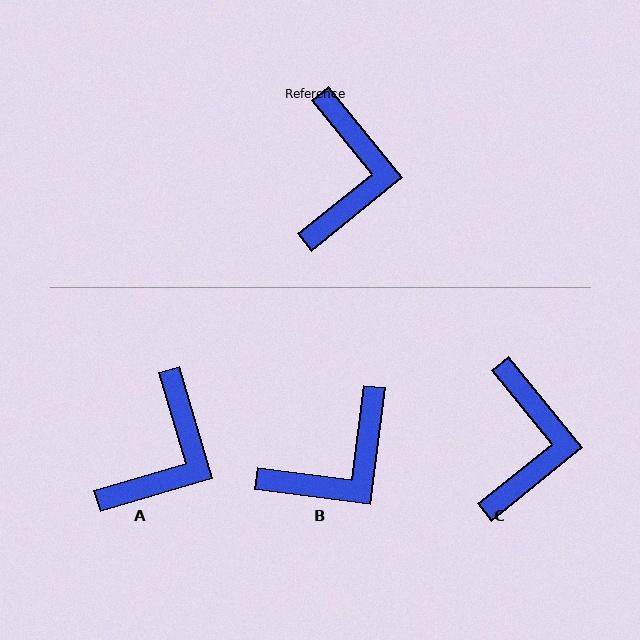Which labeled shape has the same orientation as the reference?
C.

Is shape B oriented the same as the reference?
No, it is off by about 46 degrees.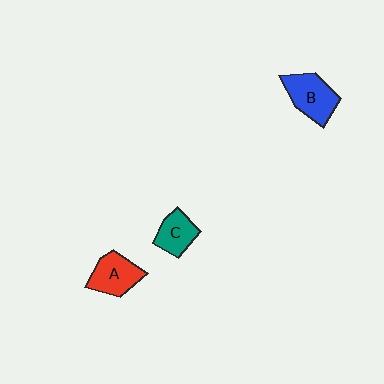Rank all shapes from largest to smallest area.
From largest to smallest: B (blue), A (red), C (teal).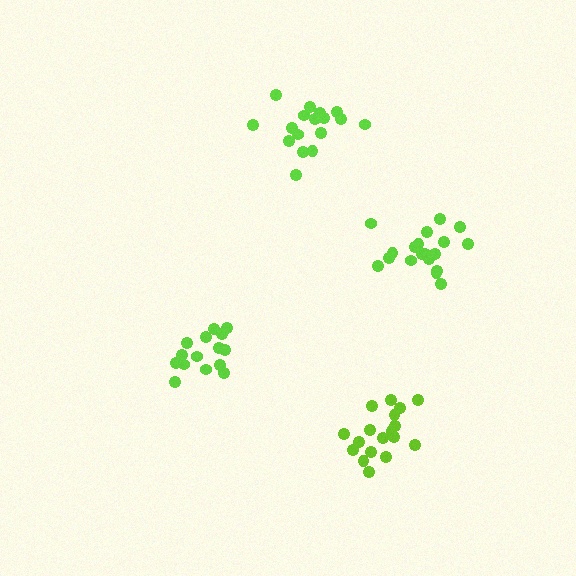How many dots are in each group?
Group 1: 19 dots, Group 2: 15 dots, Group 3: 17 dots, Group 4: 18 dots (69 total).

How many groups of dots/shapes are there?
There are 4 groups.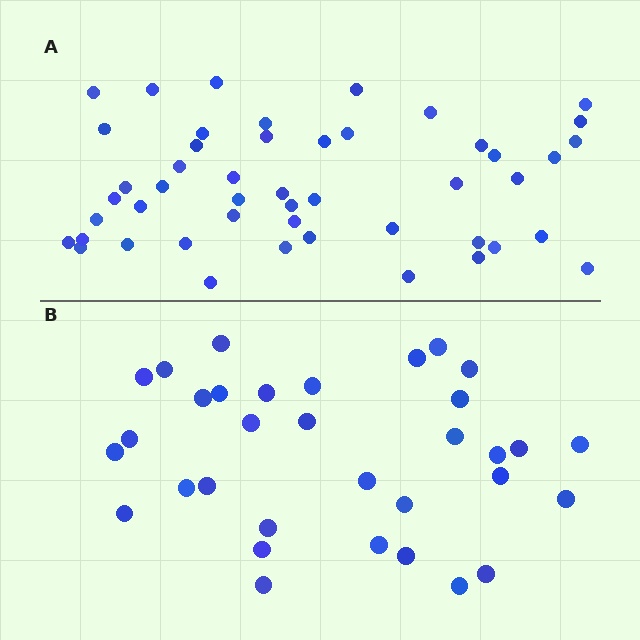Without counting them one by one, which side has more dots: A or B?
Region A (the top region) has more dots.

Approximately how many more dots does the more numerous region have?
Region A has approximately 15 more dots than region B.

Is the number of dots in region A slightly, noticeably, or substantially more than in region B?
Region A has substantially more. The ratio is roughly 1.5 to 1.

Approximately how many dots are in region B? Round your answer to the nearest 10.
About 30 dots. (The exact count is 33, which rounds to 30.)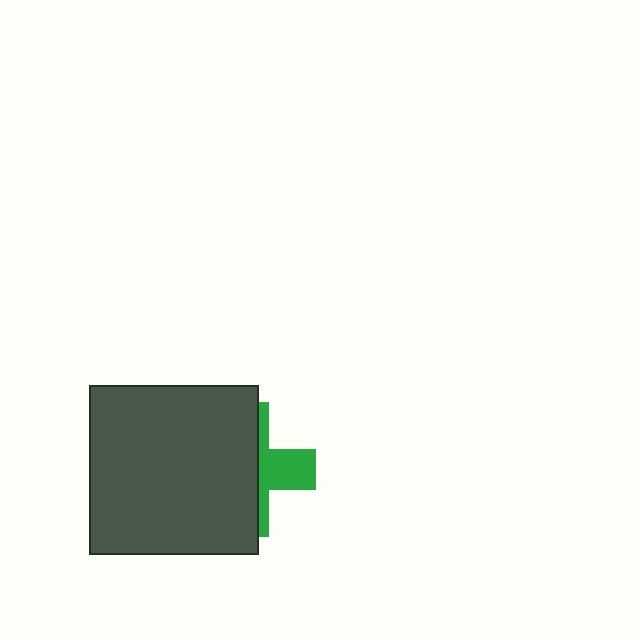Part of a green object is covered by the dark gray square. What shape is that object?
It is a cross.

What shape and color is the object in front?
The object in front is a dark gray square.